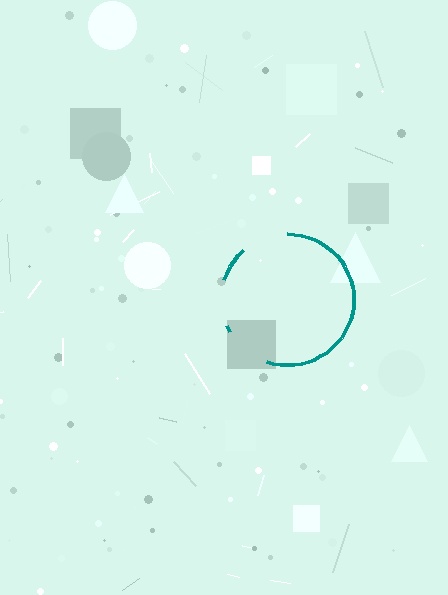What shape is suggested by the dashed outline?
The dashed outline suggests a circle.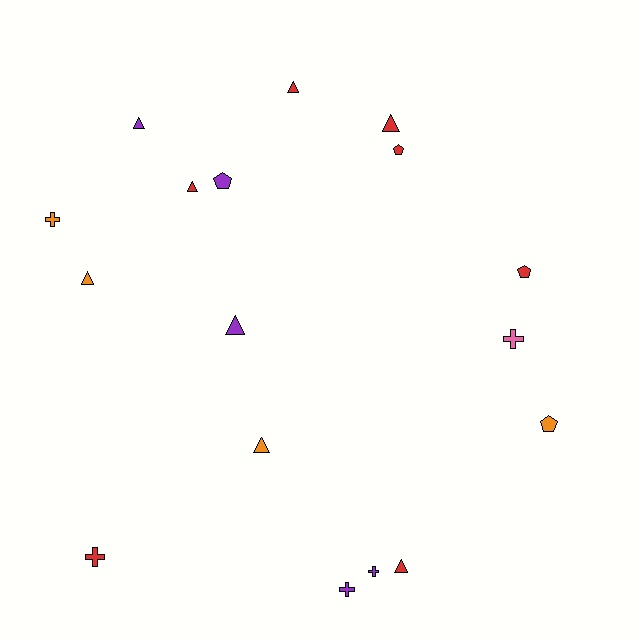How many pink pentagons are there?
There are no pink pentagons.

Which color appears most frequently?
Red, with 7 objects.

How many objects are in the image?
There are 17 objects.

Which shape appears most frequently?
Triangle, with 8 objects.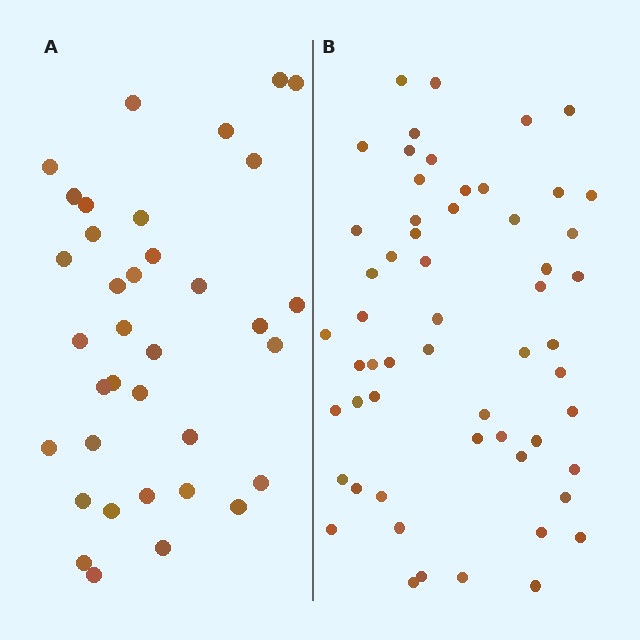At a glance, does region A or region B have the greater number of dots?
Region B (the right region) has more dots.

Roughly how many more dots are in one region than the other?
Region B has approximately 20 more dots than region A.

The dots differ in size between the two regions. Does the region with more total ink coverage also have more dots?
No. Region A has more total ink coverage because its dots are larger, but region B actually contains more individual dots. Total area can be misleading — the number of items is what matters here.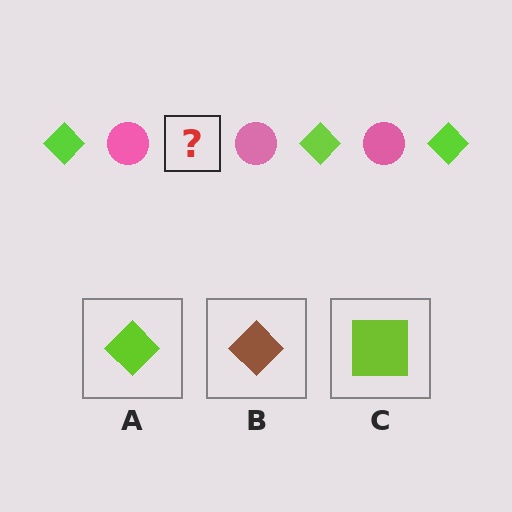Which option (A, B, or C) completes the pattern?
A.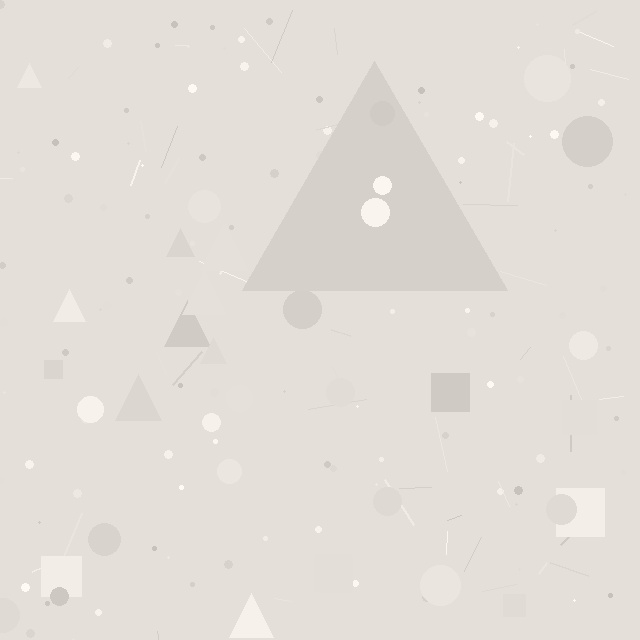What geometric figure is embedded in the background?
A triangle is embedded in the background.